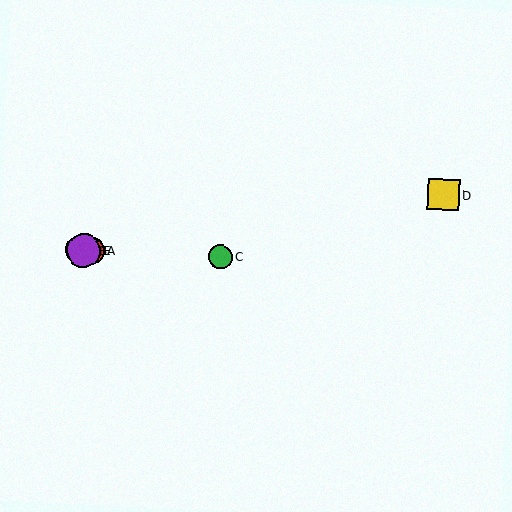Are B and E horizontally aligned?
Yes, both are at y≈250.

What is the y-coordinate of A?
Object A is at y≈251.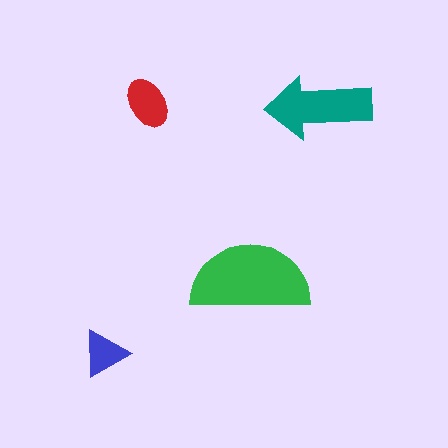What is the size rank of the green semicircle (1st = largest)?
1st.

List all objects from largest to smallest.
The green semicircle, the teal arrow, the red ellipse, the blue triangle.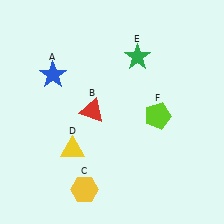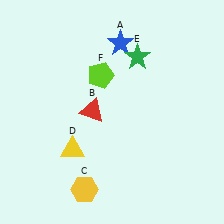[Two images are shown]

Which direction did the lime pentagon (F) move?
The lime pentagon (F) moved left.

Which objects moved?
The objects that moved are: the blue star (A), the lime pentagon (F).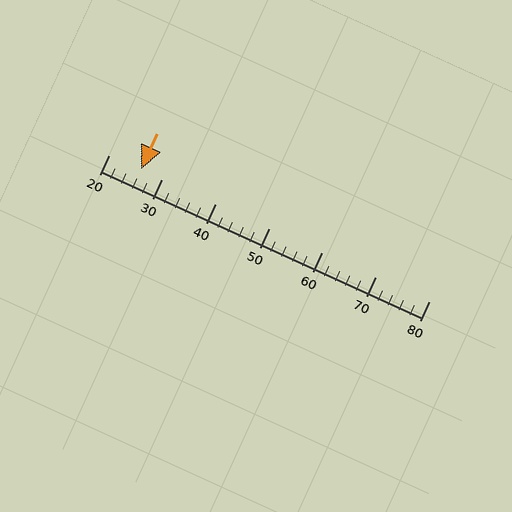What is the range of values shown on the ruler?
The ruler shows values from 20 to 80.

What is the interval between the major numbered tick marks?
The major tick marks are spaced 10 units apart.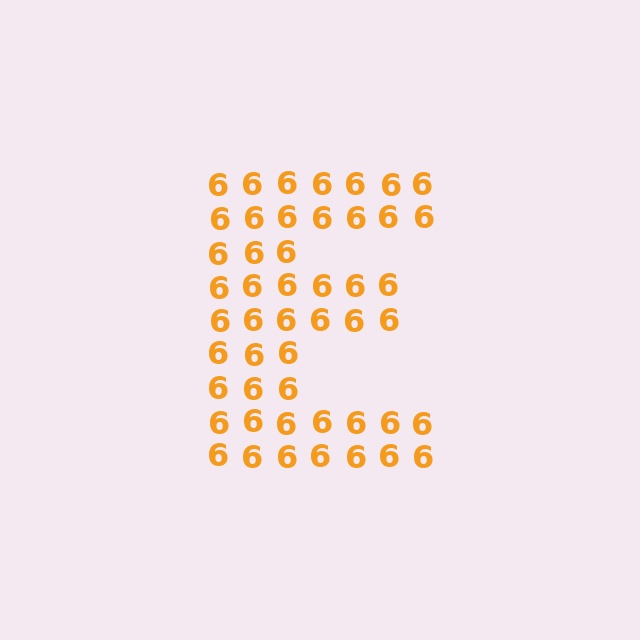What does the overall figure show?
The overall figure shows the letter E.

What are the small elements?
The small elements are digit 6's.